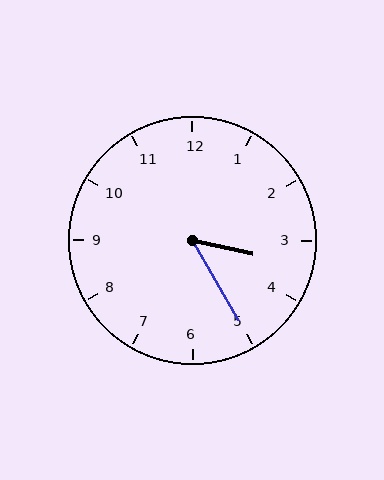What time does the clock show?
3:25.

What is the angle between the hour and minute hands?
Approximately 48 degrees.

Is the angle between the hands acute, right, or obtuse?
It is acute.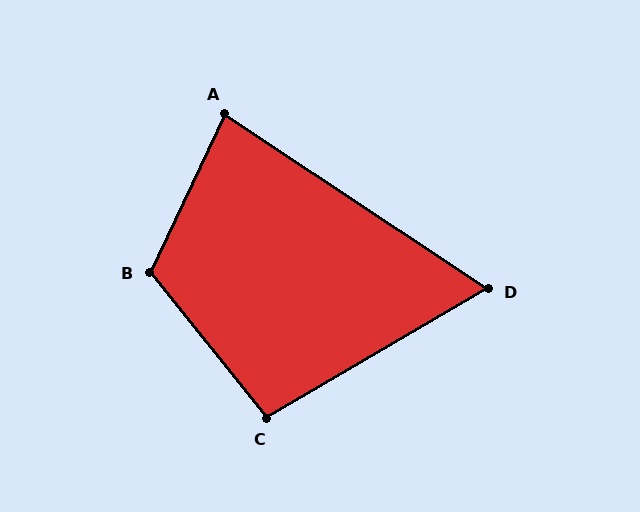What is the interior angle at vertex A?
Approximately 82 degrees (acute).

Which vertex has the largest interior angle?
B, at approximately 116 degrees.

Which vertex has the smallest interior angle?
D, at approximately 64 degrees.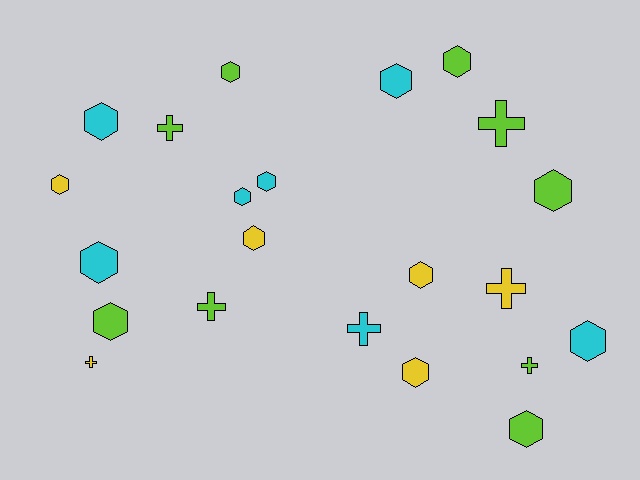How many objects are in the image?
There are 22 objects.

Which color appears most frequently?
Lime, with 9 objects.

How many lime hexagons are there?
There are 5 lime hexagons.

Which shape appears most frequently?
Hexagon, with 15 objects.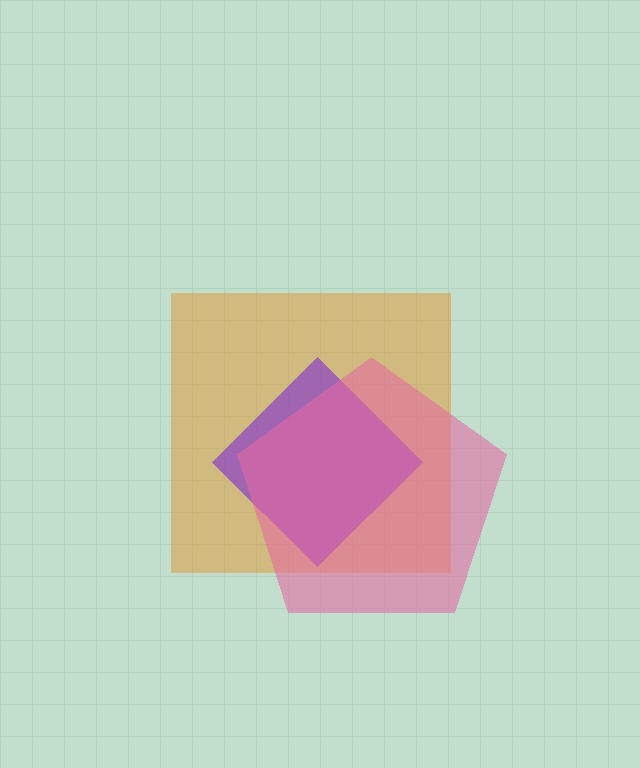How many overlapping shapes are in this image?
There are 3 overlapping shapes in the image.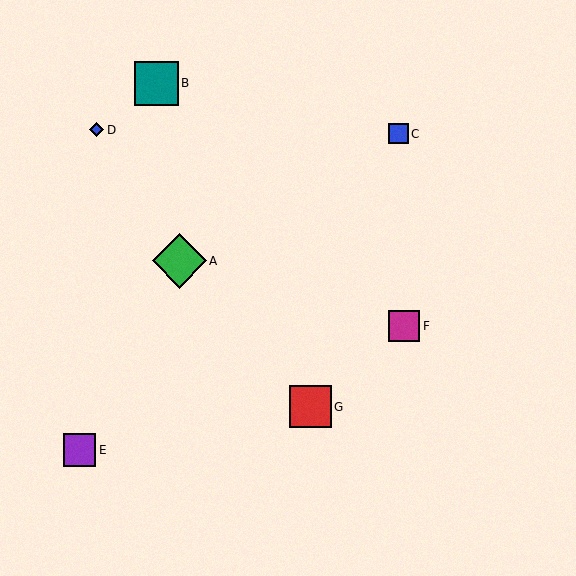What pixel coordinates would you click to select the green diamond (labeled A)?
Click at (179, 261) to select the green diamond A.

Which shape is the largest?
The green diamond (labeled A) is the largest.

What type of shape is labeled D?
Shape D is a blue diamond.